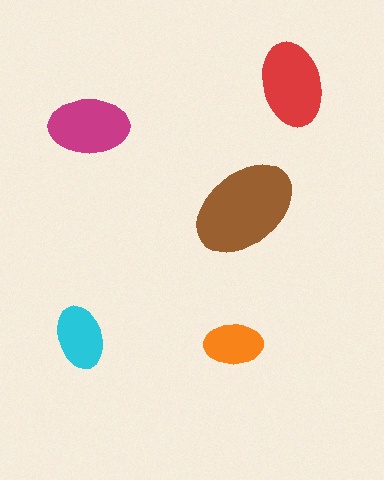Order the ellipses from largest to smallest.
the brown one, the red one, the magenta one, the cyan one, the orange one.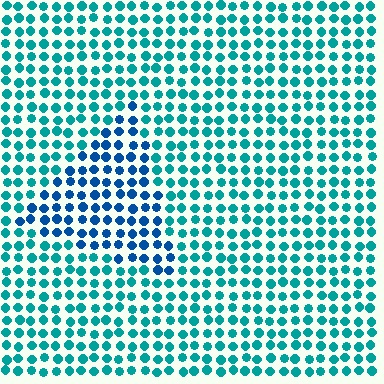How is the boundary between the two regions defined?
The boundary is defined purely by a slight shift in hue (about 34 degrees). Spacing, size, and orientation are identical on both sides.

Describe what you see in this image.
The image is filled with small teal elements in a uniform arrangement. A triangle-shaped region is visible where the elements are tinted to a slightly different hue, forming a subtle color boundary.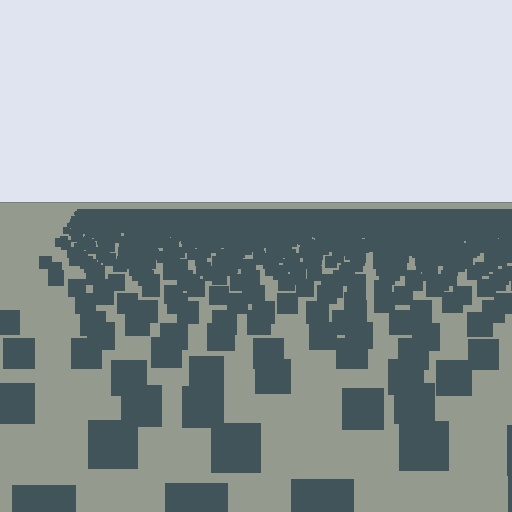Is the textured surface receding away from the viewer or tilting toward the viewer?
The surface is receding away from the viewer. Texture elements get smaller and denser toward the top.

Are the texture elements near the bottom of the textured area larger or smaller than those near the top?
Larger. Near the bottom, elements are closer to the viewer and appear at a bigger on-screen size.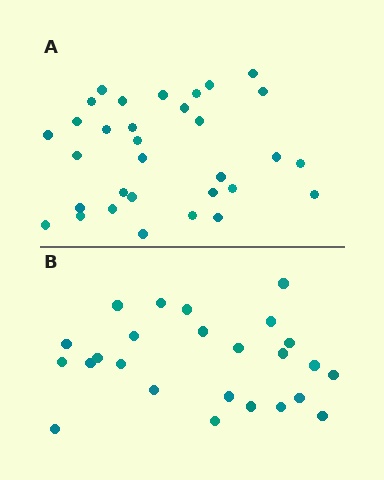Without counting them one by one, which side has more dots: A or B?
Region A (the top region) has more dots.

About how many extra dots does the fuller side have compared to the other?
Region A has roughly 8 or so more dots than region B.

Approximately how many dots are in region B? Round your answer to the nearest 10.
About 20 dots. (The exact count is 25, which rounds to 20.)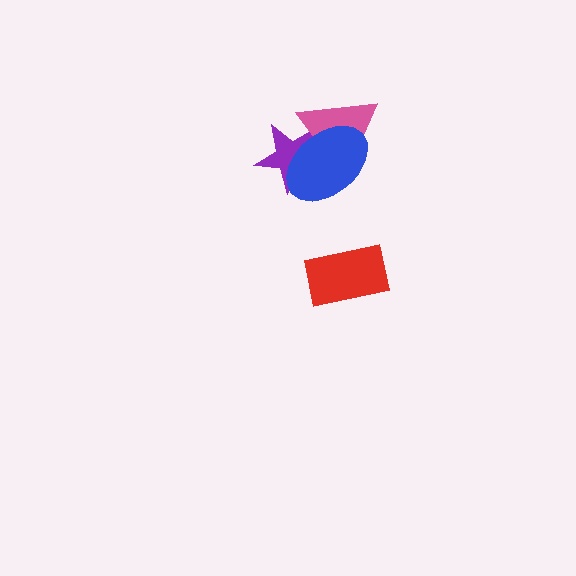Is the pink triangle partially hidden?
Yes, it is partially covered by another shape.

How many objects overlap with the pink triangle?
2 objects overlap with the pink triangle.